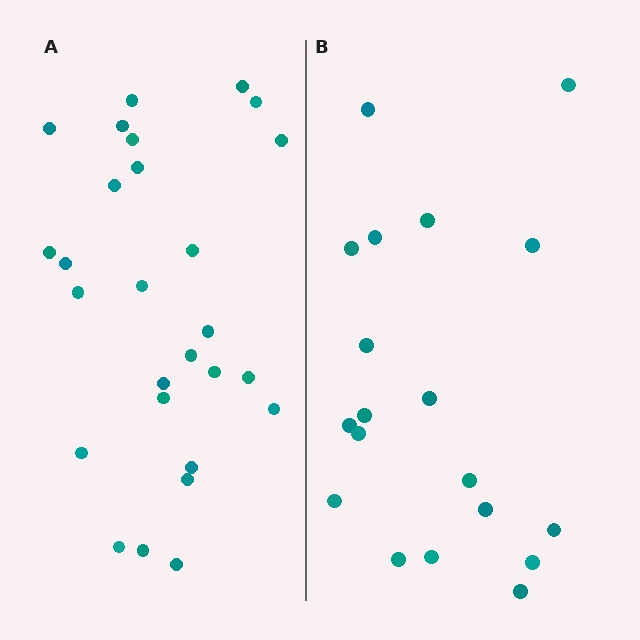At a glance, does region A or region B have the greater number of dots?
Region A (the left region) has more dots.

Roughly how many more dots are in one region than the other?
Region A has roughly 8 or so more dots than region B.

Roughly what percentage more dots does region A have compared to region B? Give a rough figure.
About 40% more.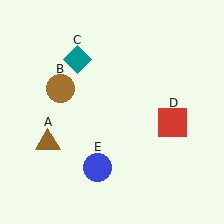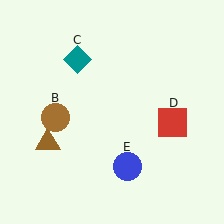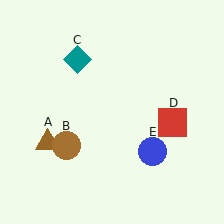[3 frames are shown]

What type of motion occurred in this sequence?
The brown circle (object B), blue circle (object E) rotated counterclockwise around the center of the scene.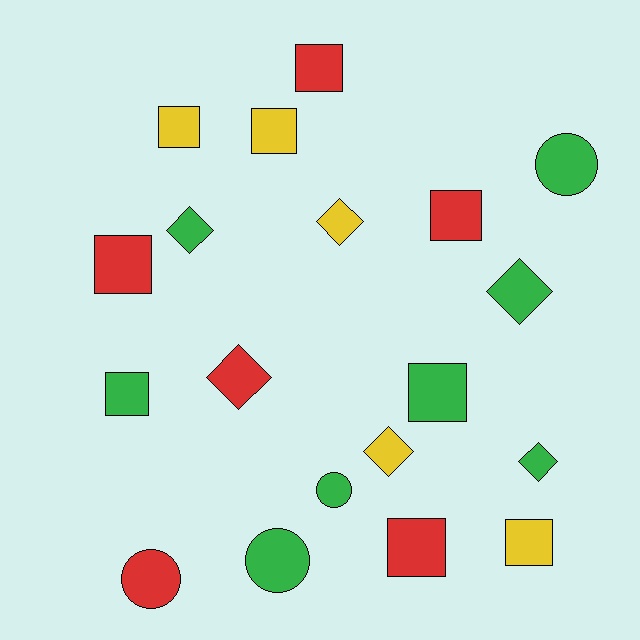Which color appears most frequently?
Green, with 8 objects.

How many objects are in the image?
There are 19 objects.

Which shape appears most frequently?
Square, with 9 objects.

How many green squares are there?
There are 2 green squares.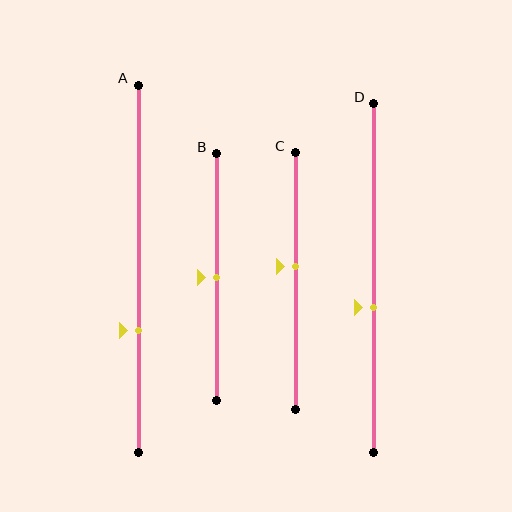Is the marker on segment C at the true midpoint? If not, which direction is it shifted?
No, the marker on segment C is shifted upward by about 6% of the segment length.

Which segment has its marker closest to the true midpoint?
Segment B has its marker closest to the true midpoint.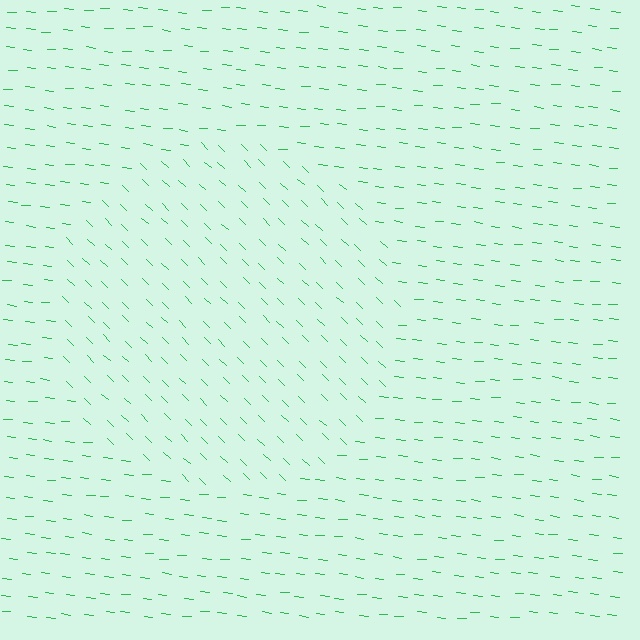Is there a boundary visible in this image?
Yes, there is a texture boundary formed by a change in line orientation.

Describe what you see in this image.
The image is filled with small green line segments. A circle region in the image has lines oriented differently from the surrounding lines, creating a visible texture boundary.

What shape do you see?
I see a circle.